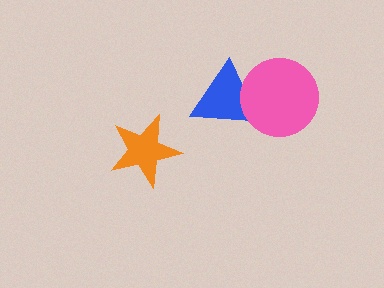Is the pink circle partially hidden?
No, no other shape covers it.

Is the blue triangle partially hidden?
Yes, it is partially covered by another shape.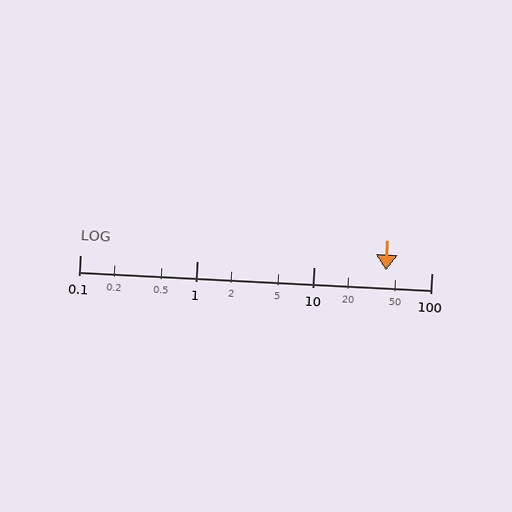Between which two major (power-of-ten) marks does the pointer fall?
The pointer is between 10 and 100.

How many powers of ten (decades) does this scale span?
The scale spans 3 decades, from 0.1 to 100.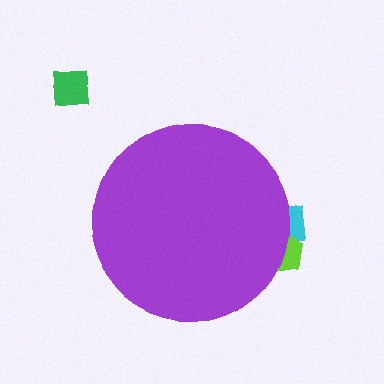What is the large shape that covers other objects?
A purple circle.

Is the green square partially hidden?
No, the green square is fully visible.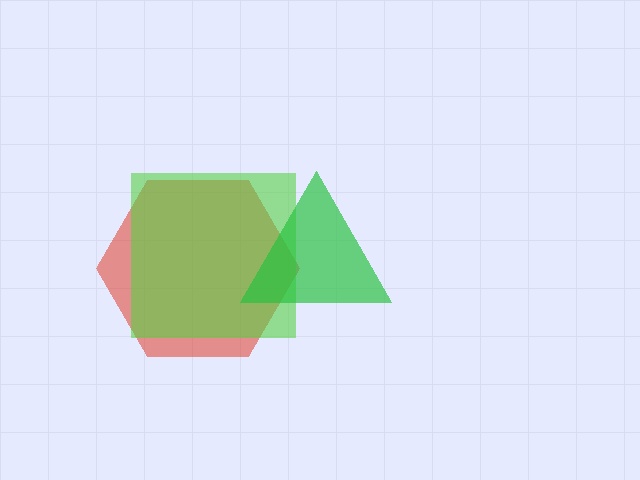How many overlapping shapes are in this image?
There are 3 overlapping shapes in the image.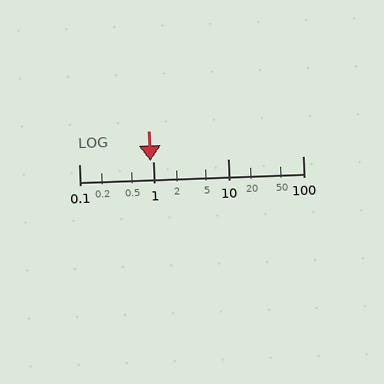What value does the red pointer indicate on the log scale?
The pointer indicates approximately 0.91.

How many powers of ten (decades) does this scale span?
The scale spans 3 decades, from 0.1 to 100.